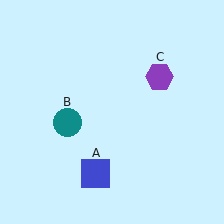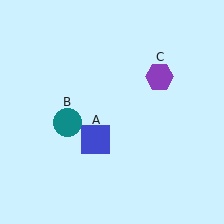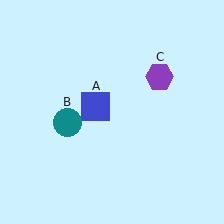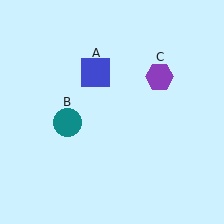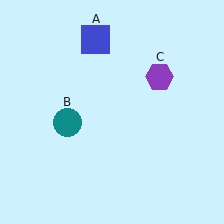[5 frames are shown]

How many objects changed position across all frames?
1 object changed position: blue square (object A).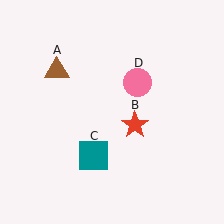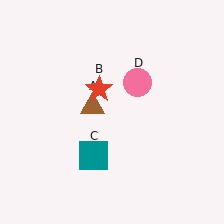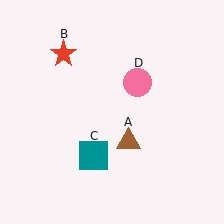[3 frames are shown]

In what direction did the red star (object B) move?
The red star (object B) moved up and to the left.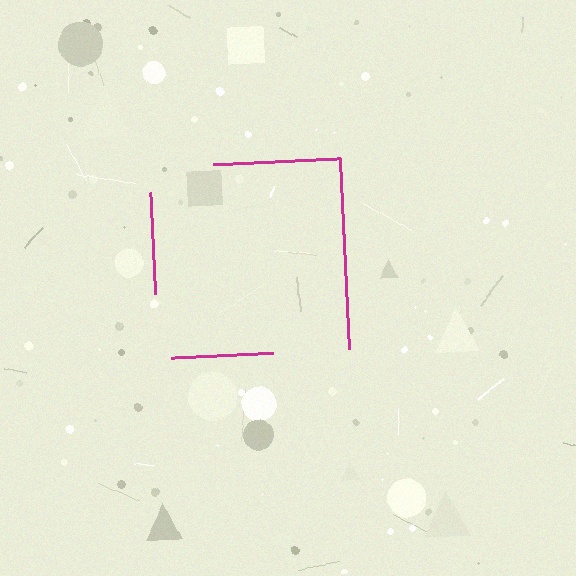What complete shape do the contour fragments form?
The contour fragments form a square.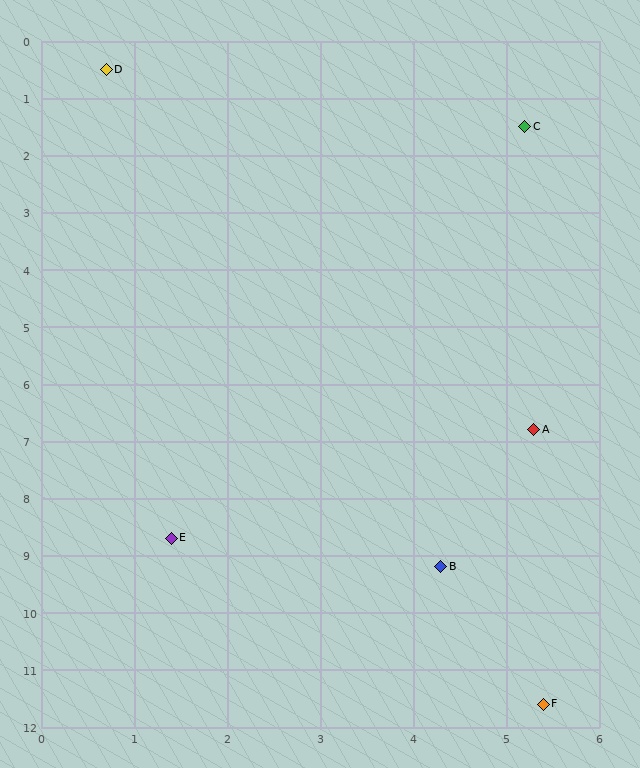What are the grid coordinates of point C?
Point C is at approximately (5.2, 1.5).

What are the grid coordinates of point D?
Point D is at approximately (0.7, 0.5).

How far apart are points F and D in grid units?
Points F and D are about 12.1 grid units apart.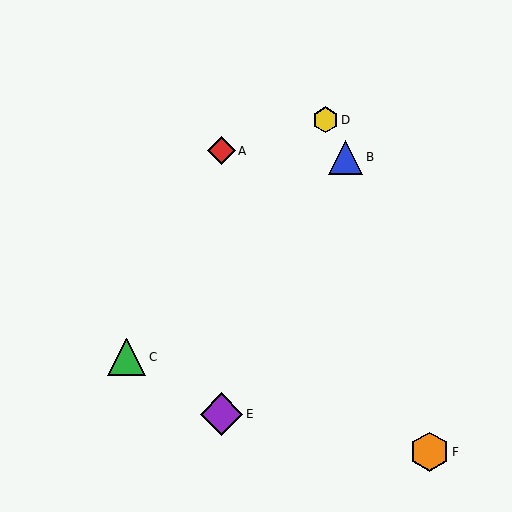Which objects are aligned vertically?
Objects A, E are aligned vertically.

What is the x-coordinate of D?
Object D is at x≈325.